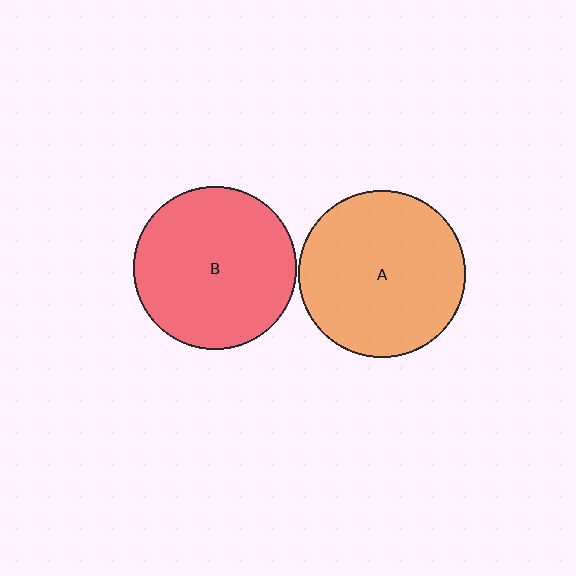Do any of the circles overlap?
No, none of the circles overlap.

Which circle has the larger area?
Circle A (orange).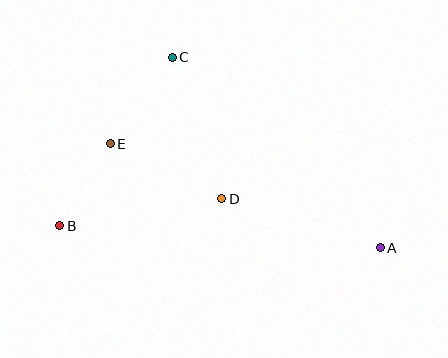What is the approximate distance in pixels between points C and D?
The distance between C and D is approximately 149 pixels.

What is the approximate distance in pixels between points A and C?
The distance between A and C is approximately 282 pixels.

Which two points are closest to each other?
Points B and E are closest to each other.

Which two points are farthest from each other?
Points A and B are farthest from each other.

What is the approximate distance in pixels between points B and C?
The distance between B and C is approximately 202 pixels.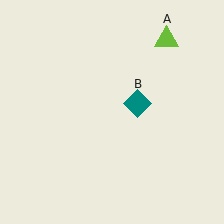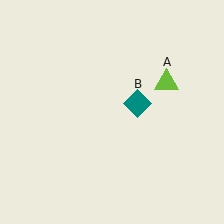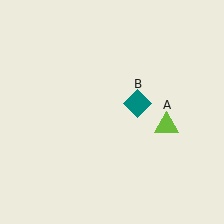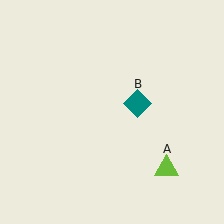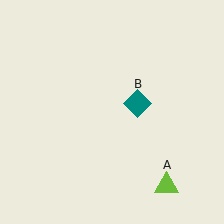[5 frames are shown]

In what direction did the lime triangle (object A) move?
The lime triangle (object A) moved down.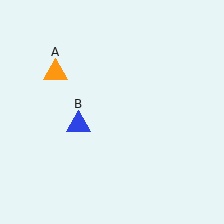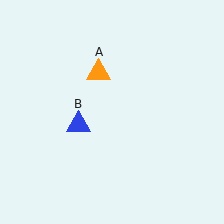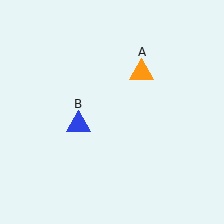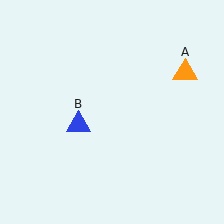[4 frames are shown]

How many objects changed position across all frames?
1 object changed position: orange triangle (object A).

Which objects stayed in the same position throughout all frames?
Blue triangle (object B) remained stationary.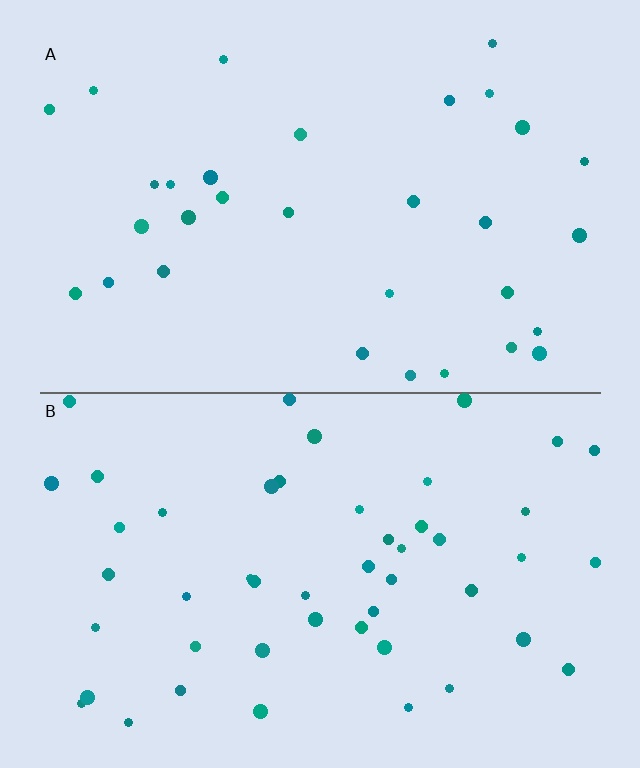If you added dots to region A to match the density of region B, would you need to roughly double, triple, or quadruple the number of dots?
Approximately double.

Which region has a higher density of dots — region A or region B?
B (the bottom).